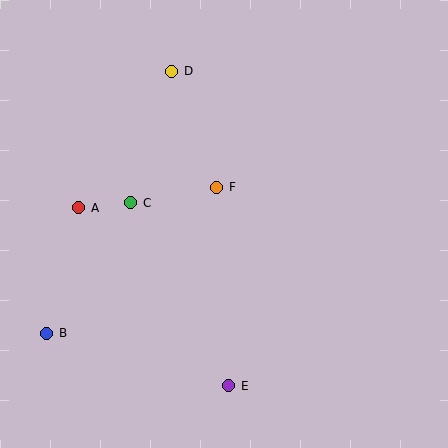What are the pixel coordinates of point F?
Point F is at (217, 187).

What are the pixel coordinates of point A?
Point A is at (79, 208).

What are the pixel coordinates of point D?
Point D is at (172, 71).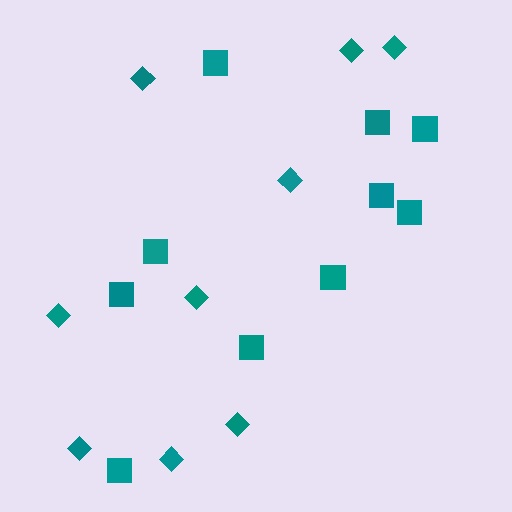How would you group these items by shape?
There are 2 groups: one group of squares (10) and one group of diamonds (9).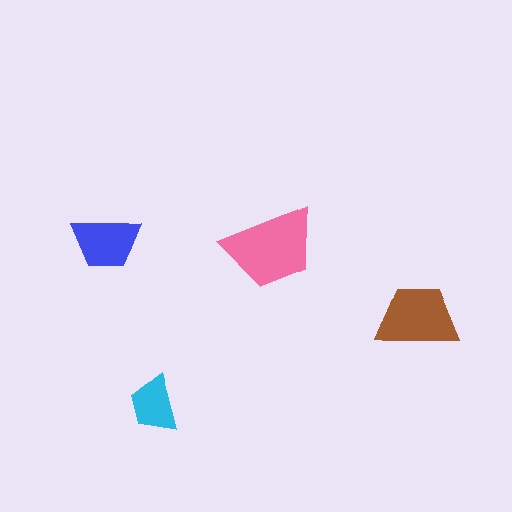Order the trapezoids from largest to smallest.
the pink one, the brown one, the blue one, the cyan one.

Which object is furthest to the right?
The brown trapezoid is rightmost.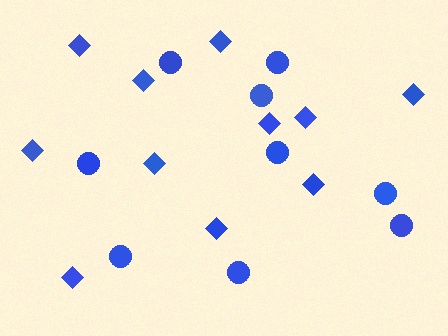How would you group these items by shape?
There are 2 groups: one group of diamonds (11) and one group of circles (9).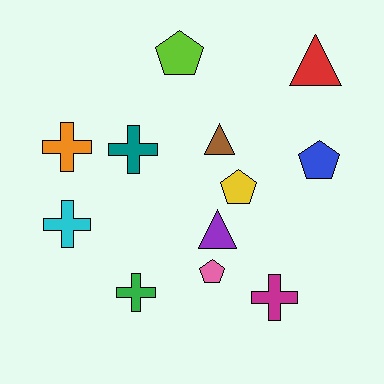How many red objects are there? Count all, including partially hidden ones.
There is 1 red object.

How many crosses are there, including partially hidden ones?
There are 5 crosses.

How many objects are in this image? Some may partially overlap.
There are 12 objects.